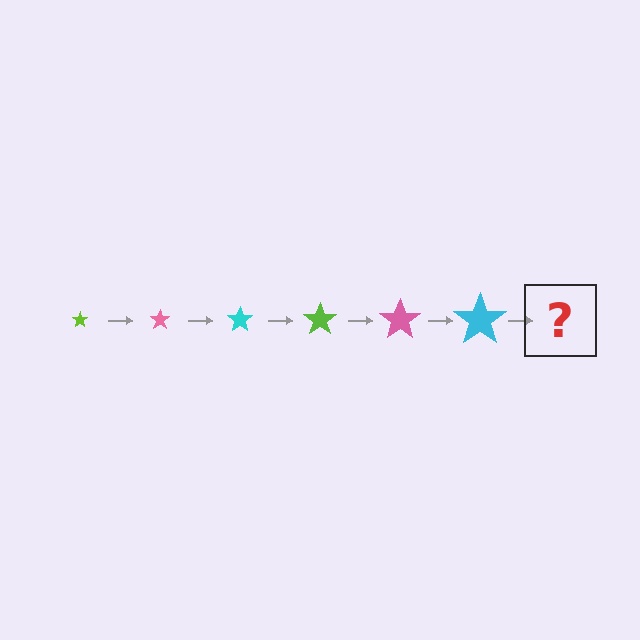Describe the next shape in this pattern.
It should be a lime star, larger than the previous one.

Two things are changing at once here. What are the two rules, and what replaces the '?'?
The two rules are that the star grows larger each step and the color cycles through lime, pink, and cyan. The '?' should be a lime star, larger than the previous one.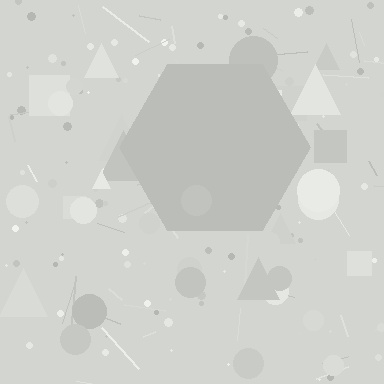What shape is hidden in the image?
A hexagon is hidden in the image.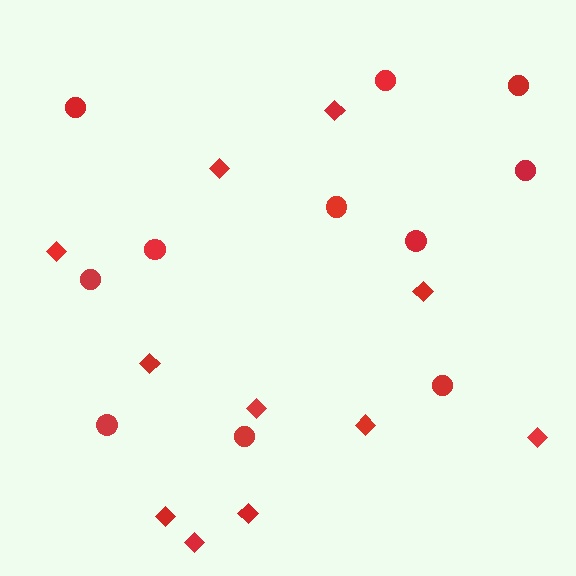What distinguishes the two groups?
There are 2 groups: one group of diamonds (11) and one group of circles (11).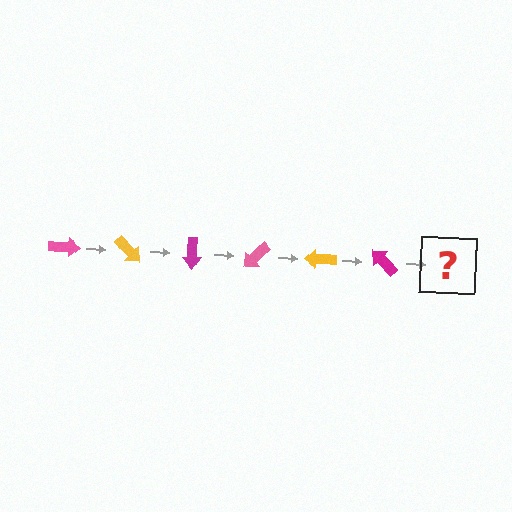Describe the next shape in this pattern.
It should be a pink arrow, rotated 270 degrees from the start.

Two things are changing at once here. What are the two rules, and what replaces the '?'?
The two rules are that it rotates 45 degrees each step and the color cycles through pink, yellow, and magenta. The '?' should be a pink arrow, rotated 270 degrees from the start.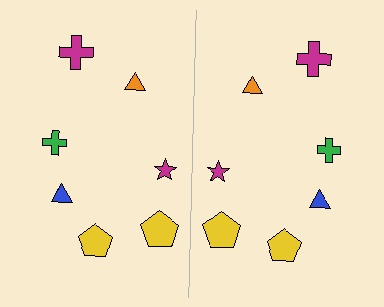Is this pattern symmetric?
Yes, this pattern has bilateral (reflection) symmetry.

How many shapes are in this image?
There are 14 shapes in this image.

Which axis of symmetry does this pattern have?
The pattern has a vertical axis of symmetry running through the center of the image.